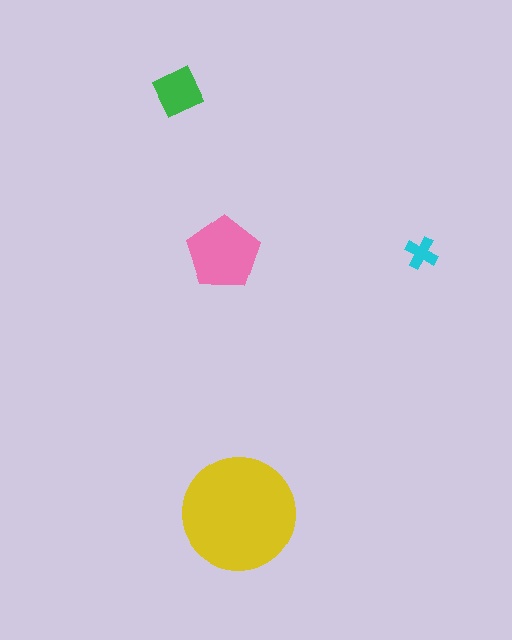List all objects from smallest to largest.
The cyan cross, the green diamond, the pink pentagon, the yellow circle.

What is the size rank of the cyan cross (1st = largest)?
4th.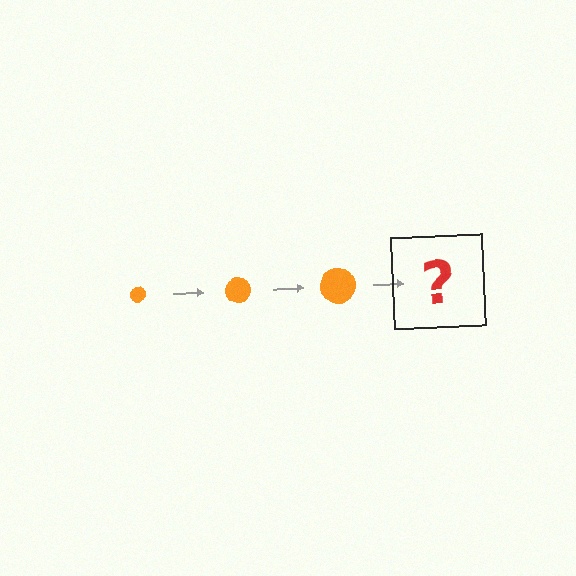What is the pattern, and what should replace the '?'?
The pattern is that the circle gets progressively larger each step. The '?' should be an orange circle, larger than the previous one.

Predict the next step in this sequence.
The next step is an orange circle, larger than the previous one.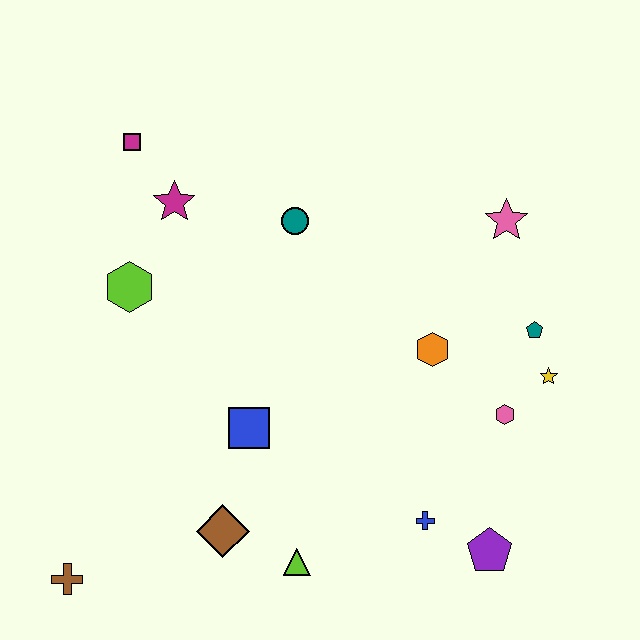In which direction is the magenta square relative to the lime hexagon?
The magenta square is above the lime hexagon.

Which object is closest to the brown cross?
The brown diamond is closest to the brown cross.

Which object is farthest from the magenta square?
The purple pentagon is farthest from the magenta square.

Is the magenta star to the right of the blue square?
No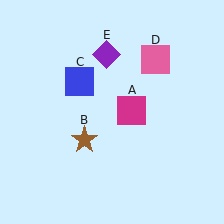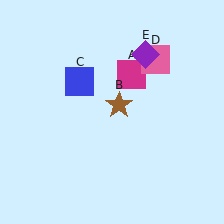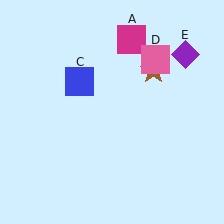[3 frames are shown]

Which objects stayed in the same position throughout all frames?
Blue square (object C) and pink square (object D) remained stationary.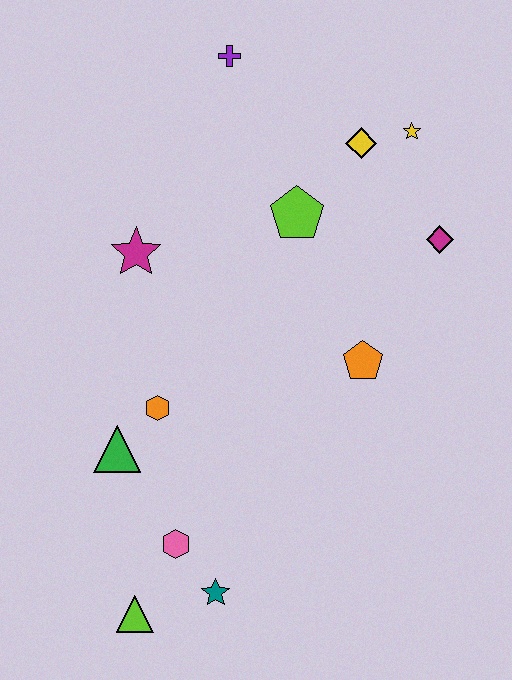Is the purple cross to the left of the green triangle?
No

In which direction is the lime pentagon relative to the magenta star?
The lime pentagon is to the right of the magenta star.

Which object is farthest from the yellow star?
The lime triangle is farthest from the yellow star.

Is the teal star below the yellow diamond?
Yes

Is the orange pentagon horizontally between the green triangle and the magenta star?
No